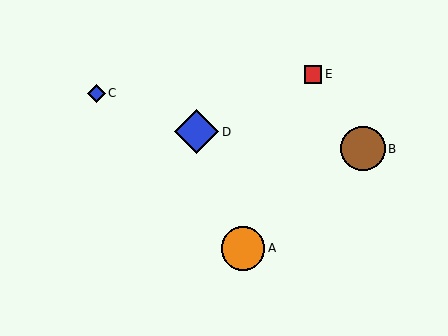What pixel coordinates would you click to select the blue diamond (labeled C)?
Click at (96, 93) to select the blue diamond C.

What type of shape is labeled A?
Shape A is an orange circle.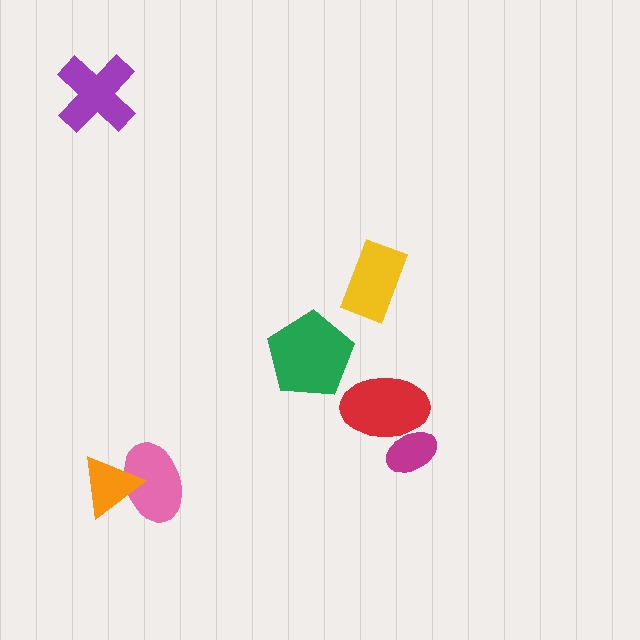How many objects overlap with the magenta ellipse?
1 object overlaps with the magenta ellipse.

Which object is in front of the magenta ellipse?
The red ellipse is in front of the magenta ellipse.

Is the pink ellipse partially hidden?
Yes, it is partially covered by another shape.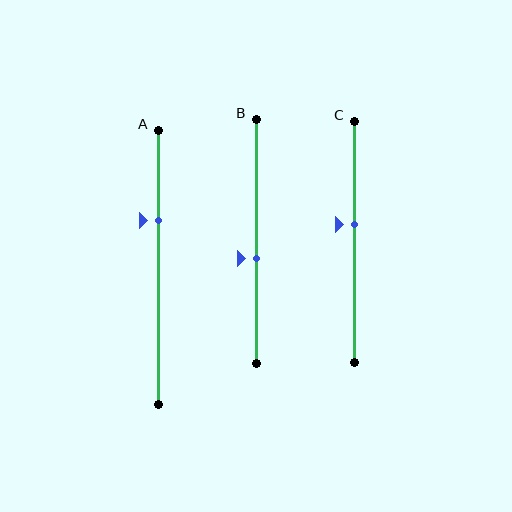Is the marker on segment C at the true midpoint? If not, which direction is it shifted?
No, the marker on segment C is shifted upward by about 7% of the segment length.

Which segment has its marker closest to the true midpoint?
Segment B has its marker closest to the true midpoint.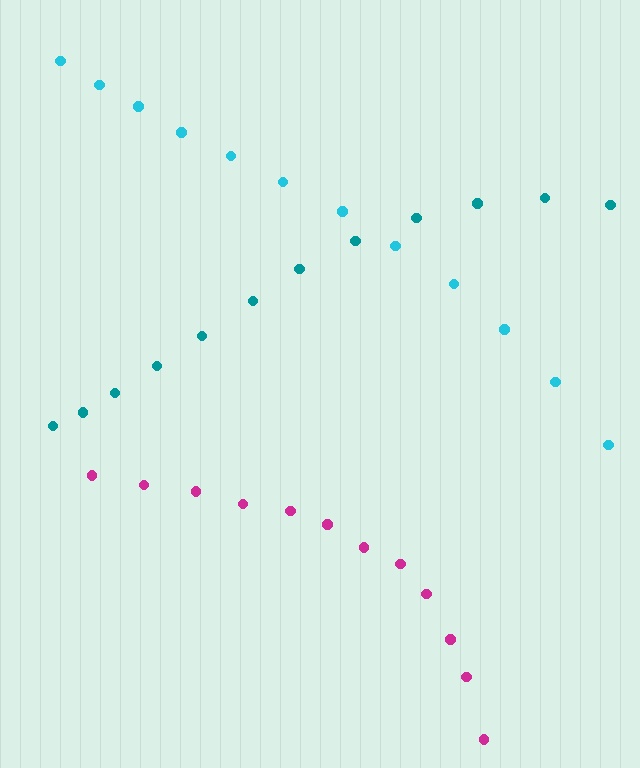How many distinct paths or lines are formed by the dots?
There are 3 distinct paths.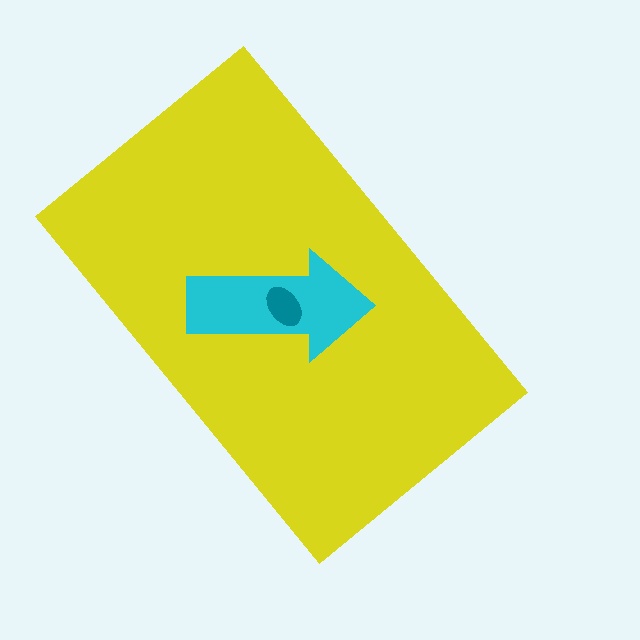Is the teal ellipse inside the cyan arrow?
Yes.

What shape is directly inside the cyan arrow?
The teal ellipse.